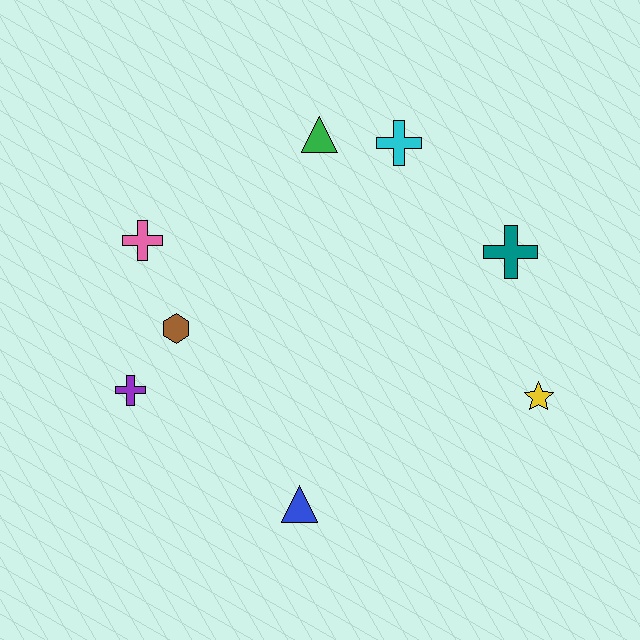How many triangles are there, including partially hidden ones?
There are 2 triangles.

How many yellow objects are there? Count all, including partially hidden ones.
There is 1 yellow object.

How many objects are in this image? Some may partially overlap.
There are 8 objects.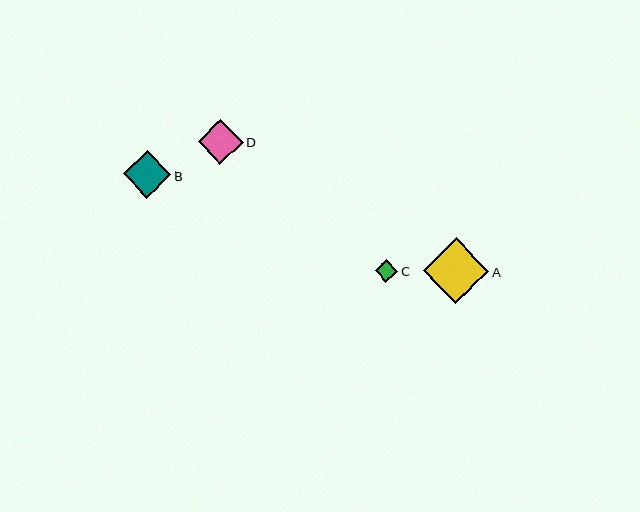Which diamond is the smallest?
Diamond C is the smallest with a size of approximately 22 pixels.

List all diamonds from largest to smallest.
From largest to smallest: A, B, D, C.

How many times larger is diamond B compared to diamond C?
Diamond B is approximately 2.1 times the size of diamond C.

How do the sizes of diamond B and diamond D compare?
Diamond B and diamond D are approximately the same size.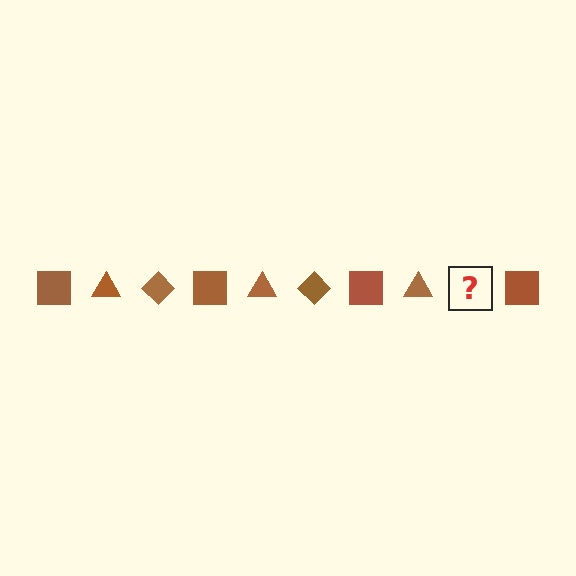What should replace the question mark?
The question mark should be replaced with a brown diamond.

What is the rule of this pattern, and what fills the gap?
The rule is that the pattern cycles through square, triangle, diamond shapes in brown. The gap should be filled with a brown diamond.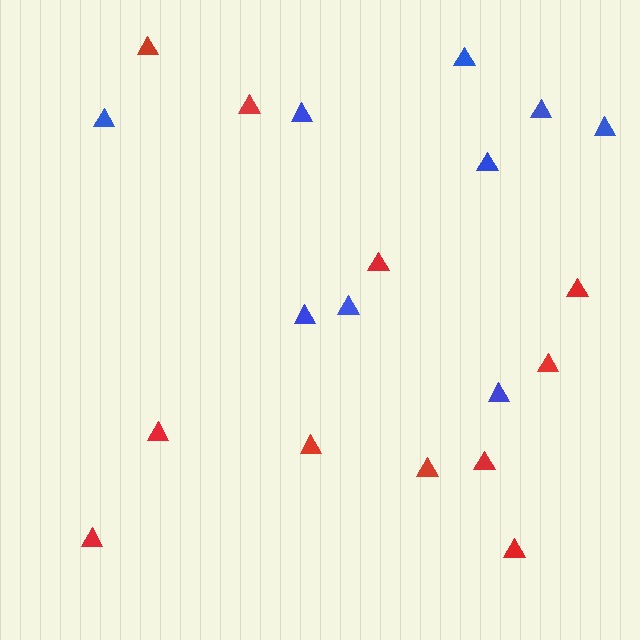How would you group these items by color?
There are 2 groups: one group of red triangles (11) and one group of blue triangles (9).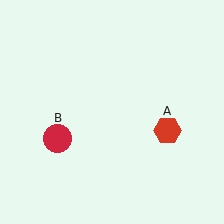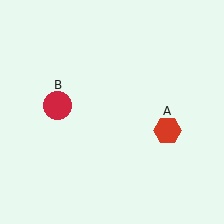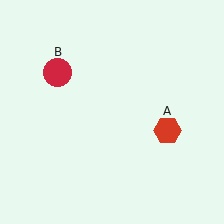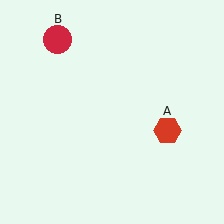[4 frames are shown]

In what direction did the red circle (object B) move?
The red circle (object B) moved up.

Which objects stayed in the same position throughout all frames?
Red hexagon (object A) remained stationary.